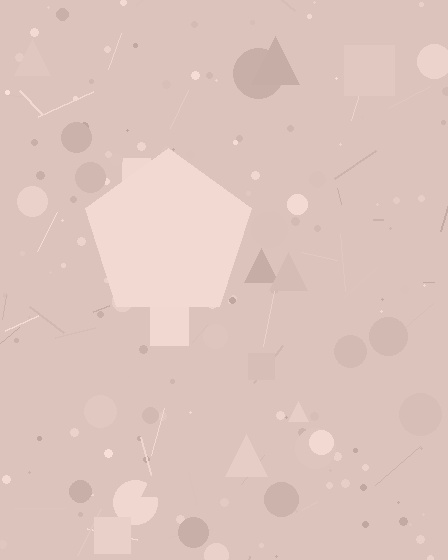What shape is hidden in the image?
A pentagon is hidden in the image.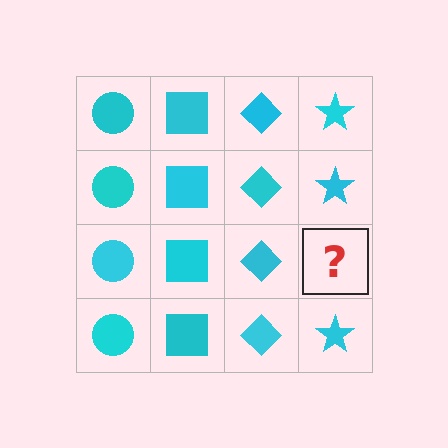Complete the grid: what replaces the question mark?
The question mark should be replaced with a cyan star.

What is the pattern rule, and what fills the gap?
The rule is that each column has a consistent shape. The gap should be filled with a cyan star.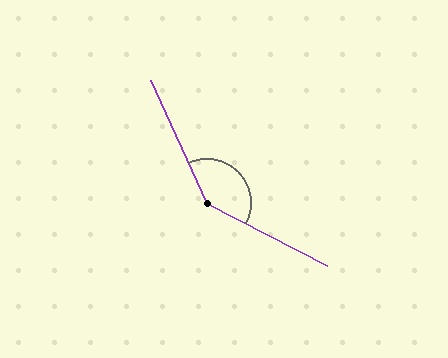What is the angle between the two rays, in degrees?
Approximately 142 degrees.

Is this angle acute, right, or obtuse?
It is obtuse.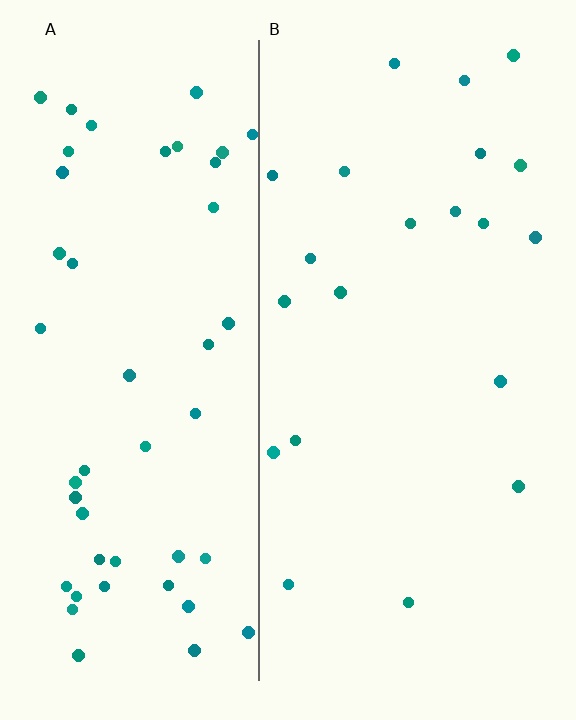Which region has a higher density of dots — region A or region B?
A (the left).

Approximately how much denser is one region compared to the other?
Approximately 2.4× — region A over region B.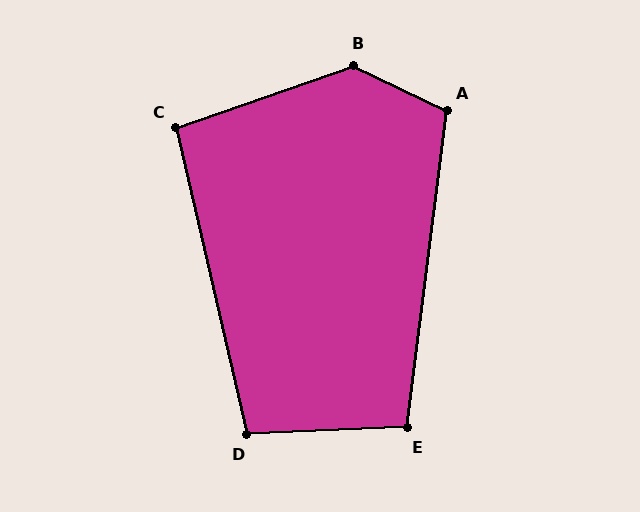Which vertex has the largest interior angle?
B, at approximately 135 degrees.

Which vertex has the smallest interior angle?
C, at approximately 96 degrees.